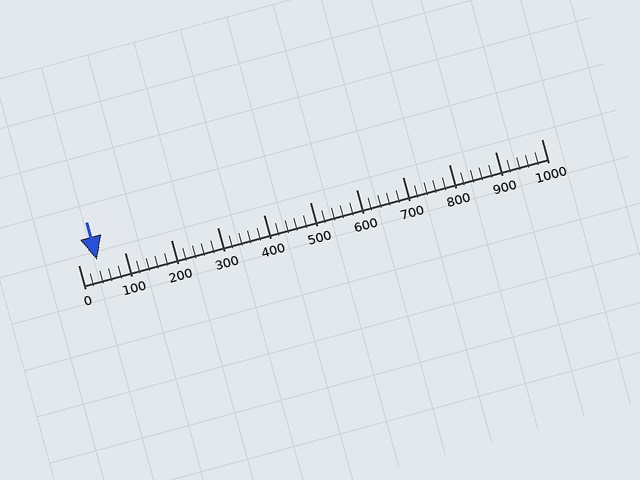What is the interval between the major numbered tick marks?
The major tick marks are spaced 100 units apart.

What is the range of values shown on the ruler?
The ruler shows values from 0 to 1000.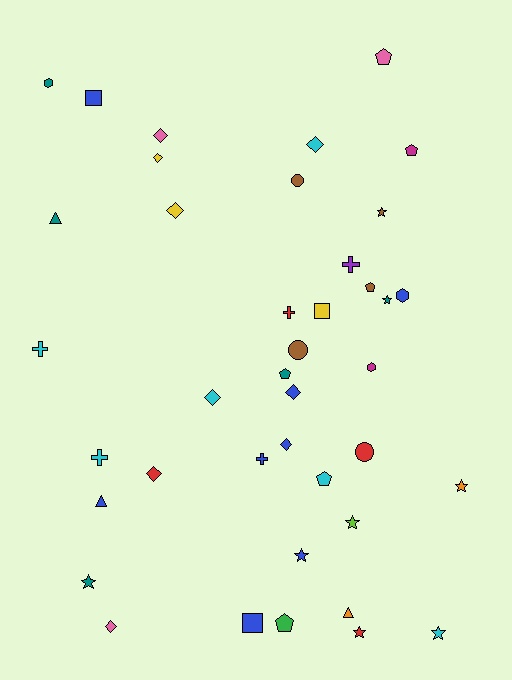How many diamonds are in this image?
There are 9 diamonds.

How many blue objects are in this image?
There are 8 blue objects.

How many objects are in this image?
There are 40 objects.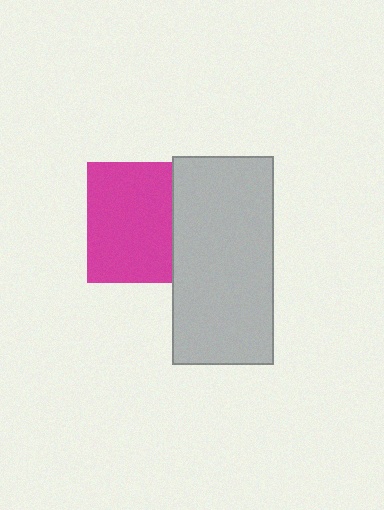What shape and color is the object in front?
The object in front is a light gray rectangle.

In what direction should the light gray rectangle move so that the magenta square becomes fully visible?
The light gray rectangle should move right. That is the shortest direction to clear the overlap and leave the magenta square fully visible.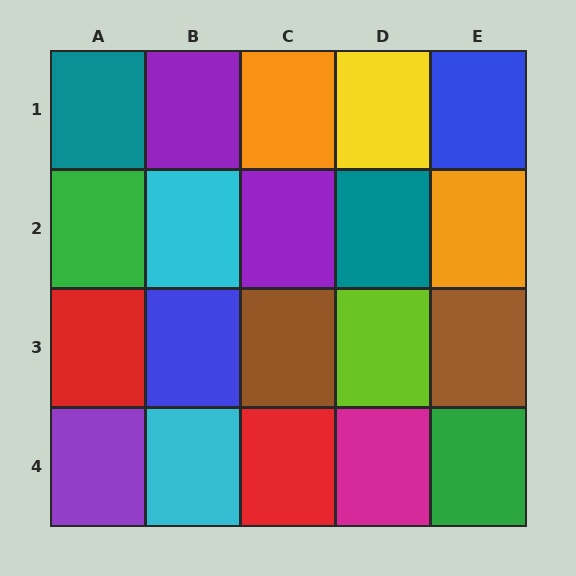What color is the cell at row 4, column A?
Purple.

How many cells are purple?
3 cells are purple.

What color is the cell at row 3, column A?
Red.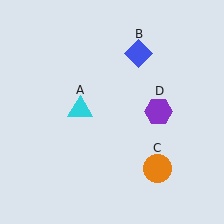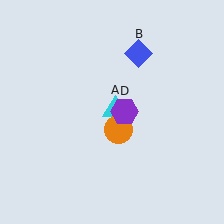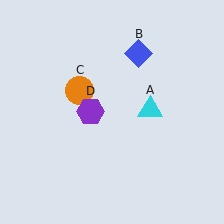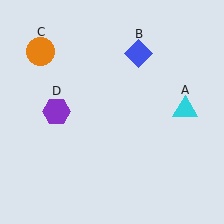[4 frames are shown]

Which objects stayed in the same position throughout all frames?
Blue diamond (object B) remained stationary.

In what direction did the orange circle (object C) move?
The orange circle (object C) moved up and to the left.